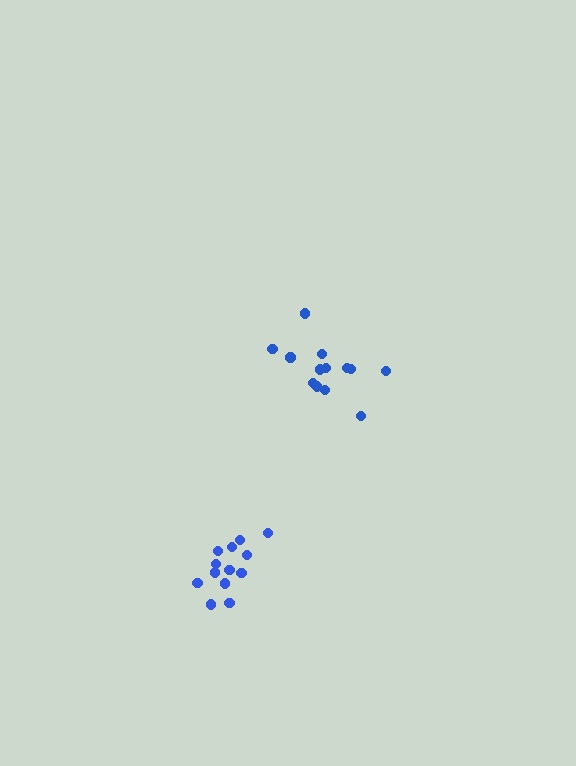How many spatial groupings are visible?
There are 2 spatial groupings.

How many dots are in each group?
Group 1: 13 dots, Group 2: 13 dots (26 total).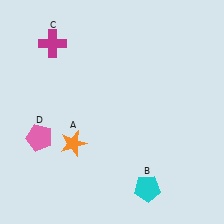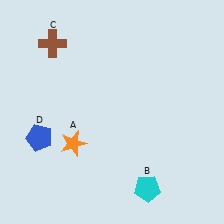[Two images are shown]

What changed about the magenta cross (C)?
In Image 1, C is magenta. In Image 2, it changed to brown.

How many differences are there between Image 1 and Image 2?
There are 2 differences between the two images.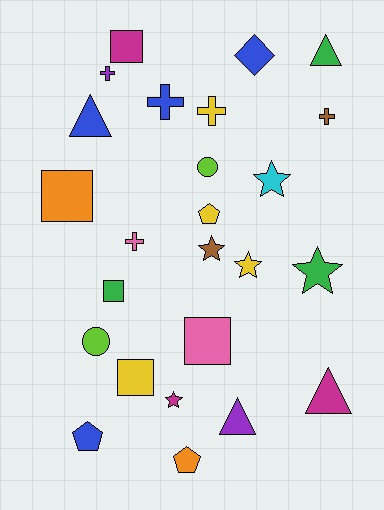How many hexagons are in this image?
There are no hexagons.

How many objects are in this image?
There are 25 objects.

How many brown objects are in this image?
There are 2 brown objects.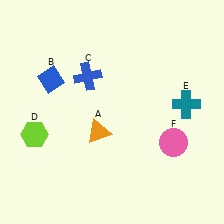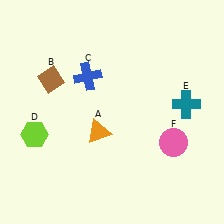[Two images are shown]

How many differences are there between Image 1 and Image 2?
There is 1 difference between the two images.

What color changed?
The diamond (B) changed from blue in Image 1 to brown in Image 2.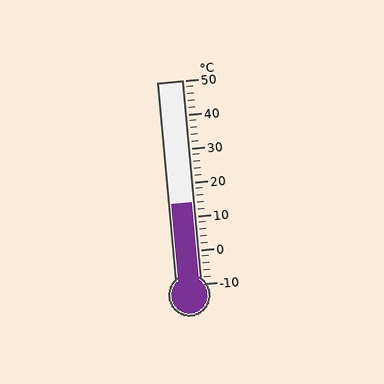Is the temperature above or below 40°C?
The temperature is below 40°C.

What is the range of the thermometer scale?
The thermometer scale ranges from -10°C to 50°C.